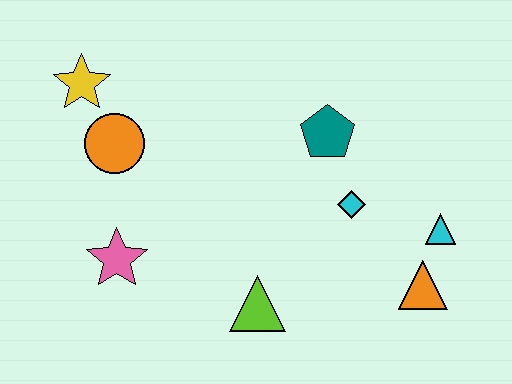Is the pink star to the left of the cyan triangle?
Yes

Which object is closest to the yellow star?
The orange circle is closest to the yellow star.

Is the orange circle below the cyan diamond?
No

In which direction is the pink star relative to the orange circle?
The pink star is below the orange circle.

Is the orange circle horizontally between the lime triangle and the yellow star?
Yes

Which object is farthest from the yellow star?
The orange triangle is farthest from the yellow star.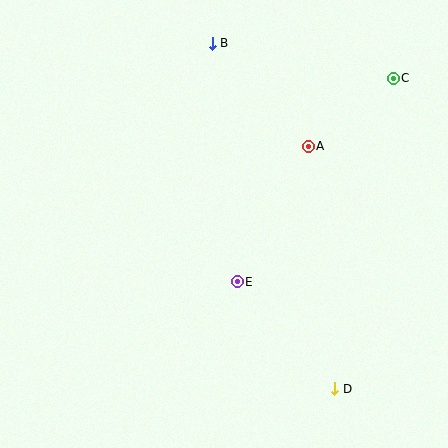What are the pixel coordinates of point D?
Point D is at (335, 389).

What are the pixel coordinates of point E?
Point E is at (237, 282).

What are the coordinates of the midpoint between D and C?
The midpoint between D and C is at (364, 234).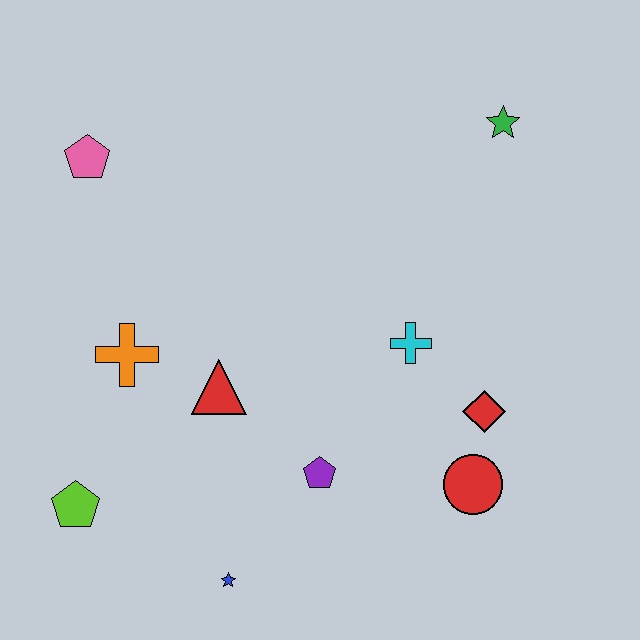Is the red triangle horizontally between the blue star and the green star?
No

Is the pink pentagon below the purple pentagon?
No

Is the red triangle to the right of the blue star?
No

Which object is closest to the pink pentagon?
The orange cross is closest to the pink pentagon.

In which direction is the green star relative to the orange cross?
The green star is to the right of the orange cross.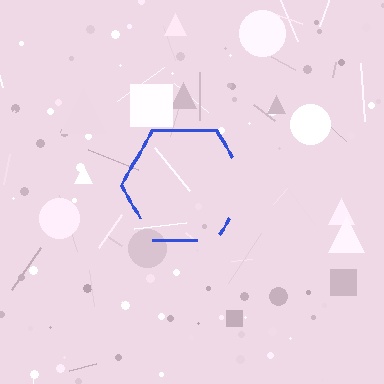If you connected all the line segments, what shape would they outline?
They would outline a hexagon.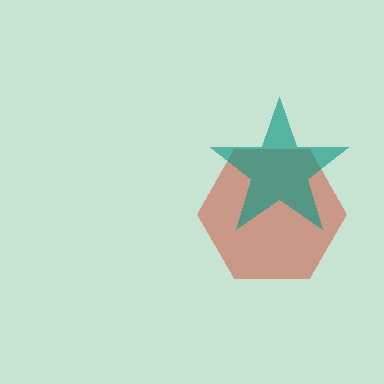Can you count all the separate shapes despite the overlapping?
Yes, there are 2 separate shapes.